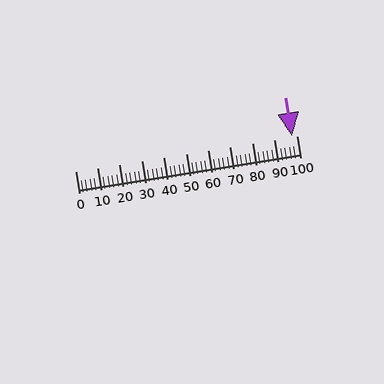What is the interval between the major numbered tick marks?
The major tick marks are spaced 10 units apart.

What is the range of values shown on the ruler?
The ruler shows values from 0 to 100.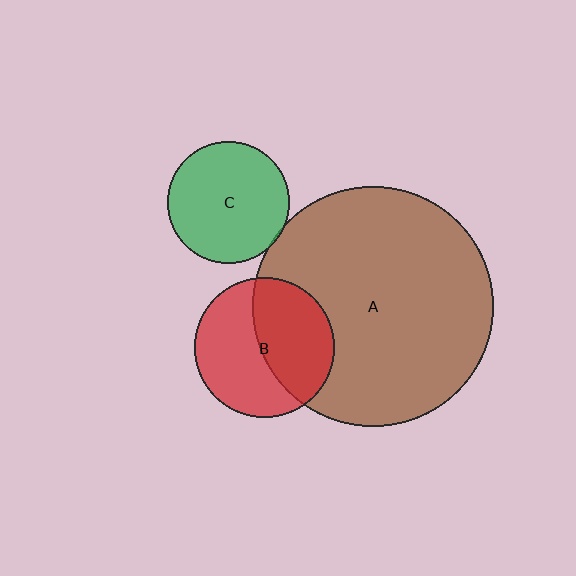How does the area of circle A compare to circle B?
Approximately 2.9 times.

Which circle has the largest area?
Circle A (brown).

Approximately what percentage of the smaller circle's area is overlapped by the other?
Approximately 5%.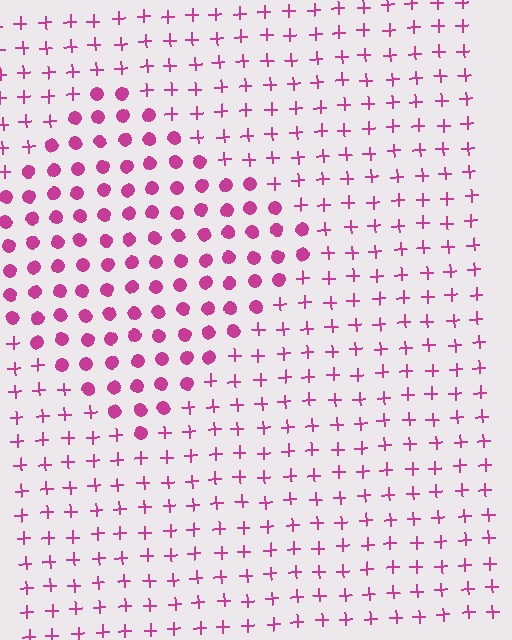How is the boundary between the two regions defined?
The boundary is defined by a change in element shape: circles inside vs. plus signs outside. All elements share the same color and spacing.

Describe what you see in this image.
The image is filled with small magenta elements arranged in a uniform grid. A diamond-shaped region contains circles, while the surrounding area contains plus signs. The boundary is defined purely by the change in element shape.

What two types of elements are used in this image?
The image uses circles inside the diamond region and plus signs outside it.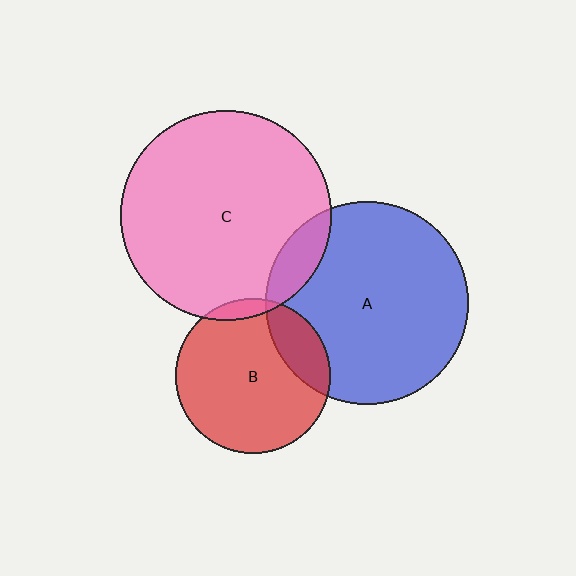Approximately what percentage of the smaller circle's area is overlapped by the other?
Approximately 20%.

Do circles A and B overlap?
Yes.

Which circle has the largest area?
Circle C (pink).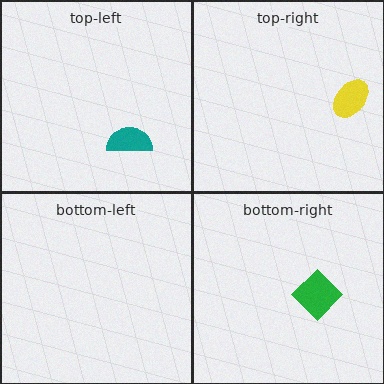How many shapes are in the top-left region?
1.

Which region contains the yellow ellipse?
The top-right region.